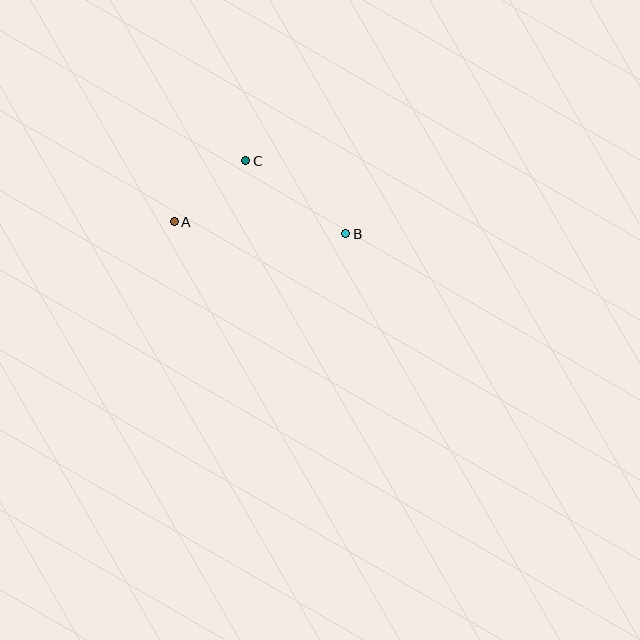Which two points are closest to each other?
Points A and C are closest to each other.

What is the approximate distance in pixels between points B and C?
The distance between B and C is approximately 124 pixels.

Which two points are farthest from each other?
Points A and B are farthest from each other.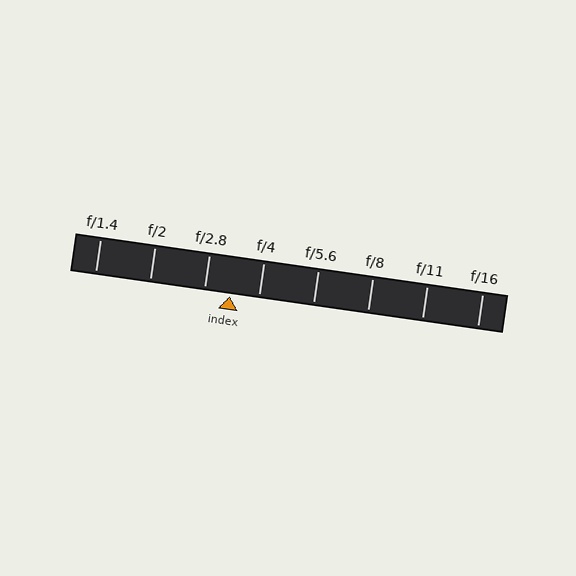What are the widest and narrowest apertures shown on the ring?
The widest aperture shown is f/1.4 and the narrowest is f/16.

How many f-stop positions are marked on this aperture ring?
There are 8 f-stop positions marked.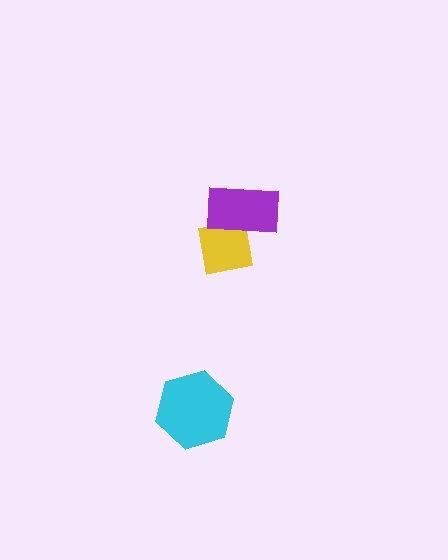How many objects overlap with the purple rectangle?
1 object overlaps with the purple rectangle.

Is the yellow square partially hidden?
Yes, it is partially covered by another shape.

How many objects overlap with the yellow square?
1 object overlaps with the yellow square.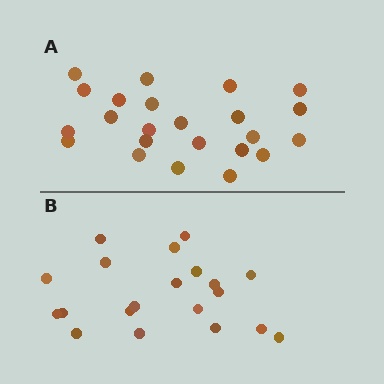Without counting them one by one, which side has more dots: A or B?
Region A (the top region) has more dots.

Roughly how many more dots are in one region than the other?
Region A has just a few more — roughly 2 or 3 more dots than region B.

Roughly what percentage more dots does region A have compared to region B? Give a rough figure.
About 15% more.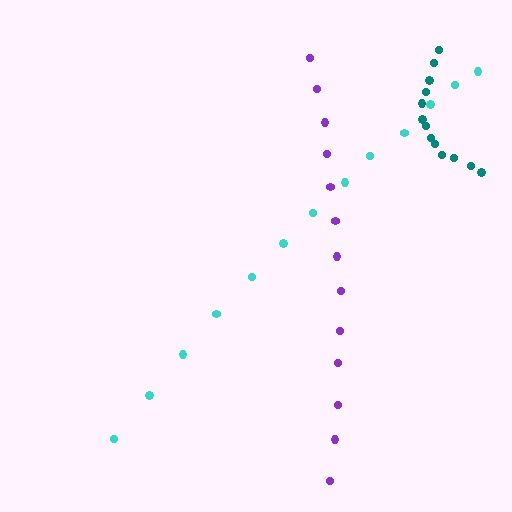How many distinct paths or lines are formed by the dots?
There are 3 distinct paths.